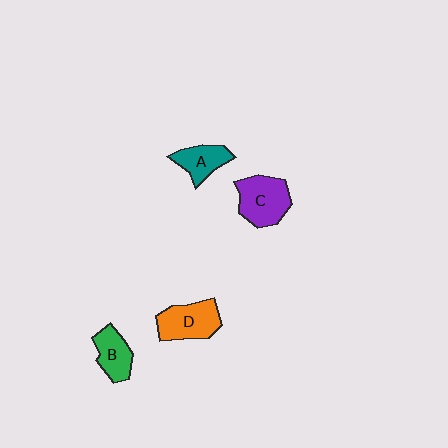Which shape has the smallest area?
Shape A (teal).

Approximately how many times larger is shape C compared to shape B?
Approximately 1.5 times.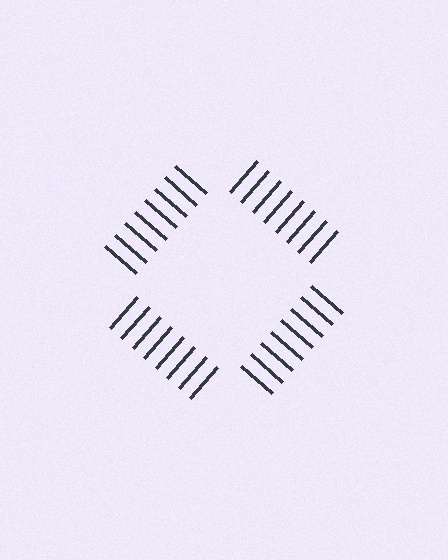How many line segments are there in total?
32 — 8 along each of the 4 edges.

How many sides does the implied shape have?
4 sides — the line-ends trace a square.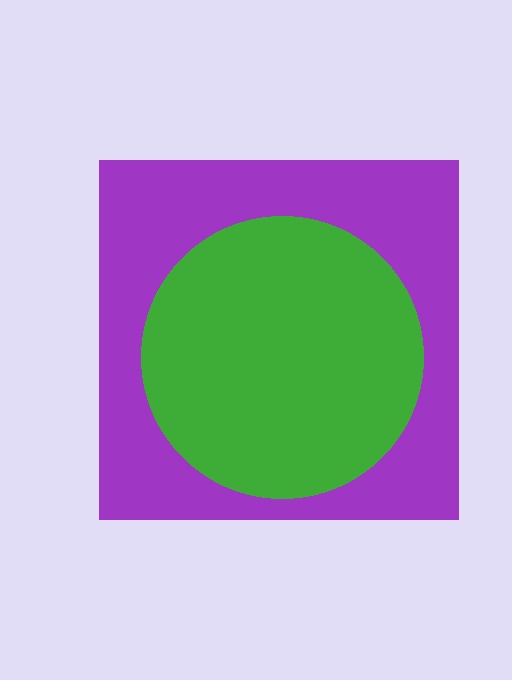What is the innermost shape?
The green circle.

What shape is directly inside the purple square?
The green circle.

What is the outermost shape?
The purple square.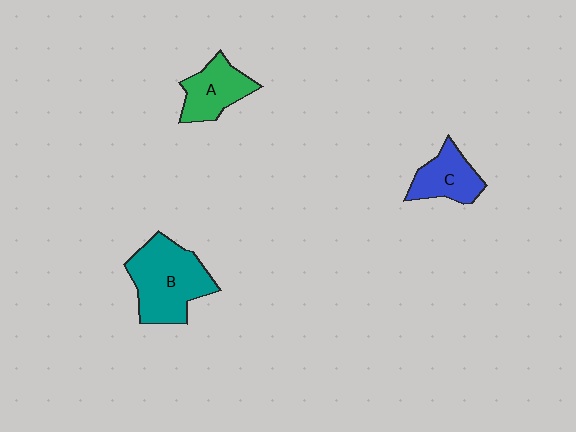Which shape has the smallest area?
Shape C (blue).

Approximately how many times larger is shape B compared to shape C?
Approximately 1.8 times.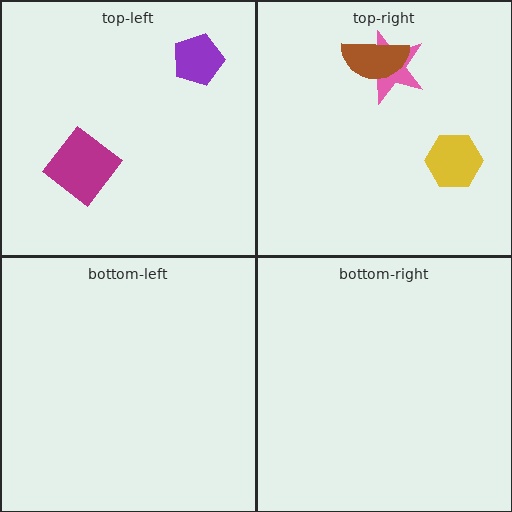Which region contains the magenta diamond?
The top-left region.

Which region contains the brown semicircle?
The top-right region.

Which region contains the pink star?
The top-right region.